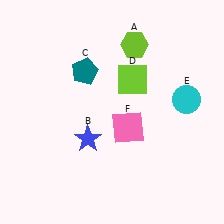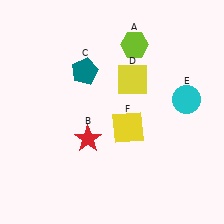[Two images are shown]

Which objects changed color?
B changed from blue to red. D changed from lime to yellow. F changed from pink to yellow.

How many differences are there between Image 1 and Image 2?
There are 3 differences between the two images.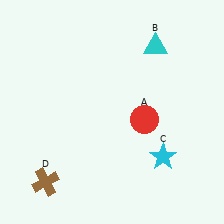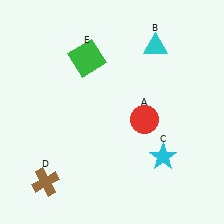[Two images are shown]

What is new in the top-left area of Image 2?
A green square (E) was added in the top-left area of Image 2.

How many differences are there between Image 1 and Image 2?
There is 1 difference between the two images.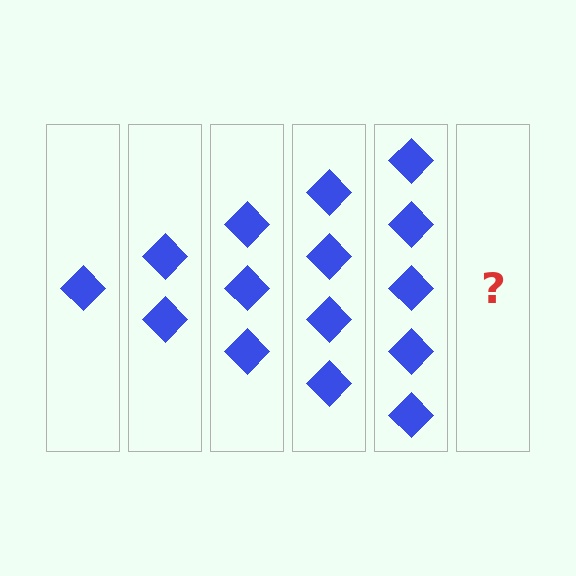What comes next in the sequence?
The next element should be 6 diamonds.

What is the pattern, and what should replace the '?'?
The pattern is that each step adds one more diamond. The '?' should be 6 diamonds.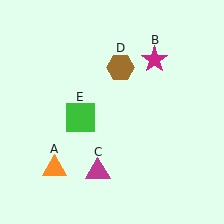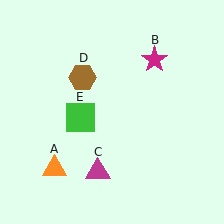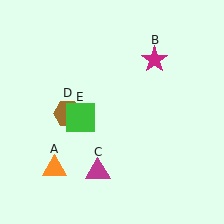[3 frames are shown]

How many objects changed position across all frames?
1 object changed position: brown hexagon (object D).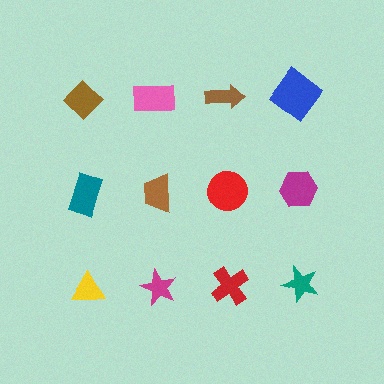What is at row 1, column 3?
A brown arrow.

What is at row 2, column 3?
A red circle.